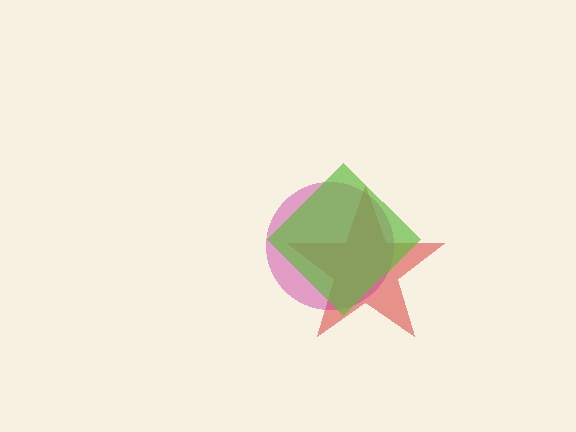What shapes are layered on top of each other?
The layered shapes are: a red star, a magenta circle, a lime diamond.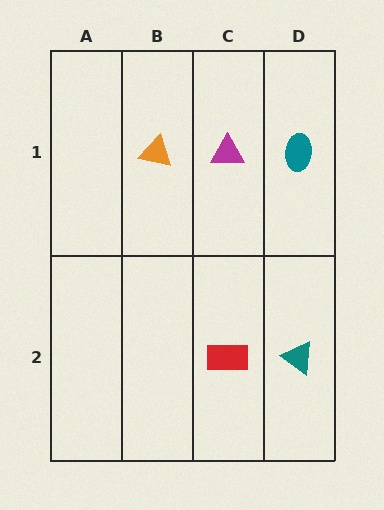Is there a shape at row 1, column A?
No, that cell is empty.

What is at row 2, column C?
A red rectangle.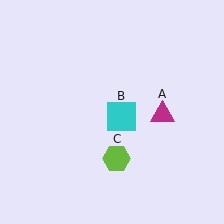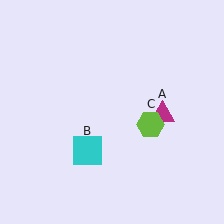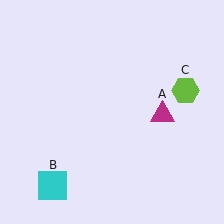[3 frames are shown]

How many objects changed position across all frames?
2 objects changed position: cyan square (object B), lime hexagon (object C).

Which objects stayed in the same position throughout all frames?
Magenta triangle (object A) remained stationary.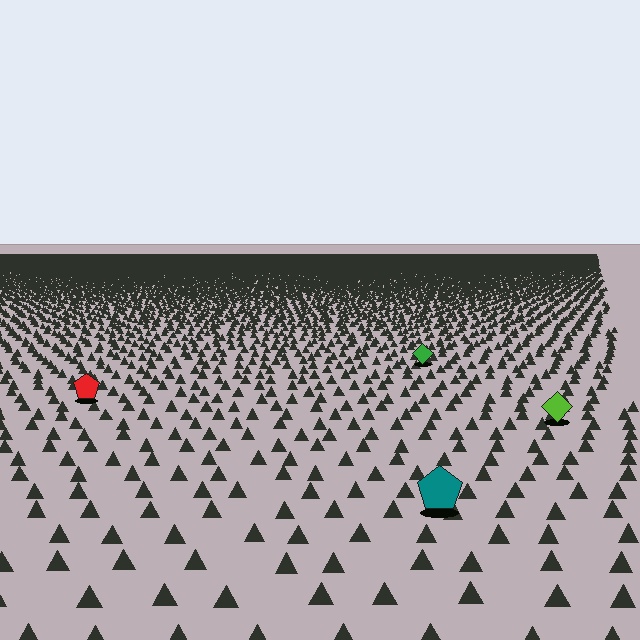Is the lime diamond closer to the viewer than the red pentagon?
Yes. The lime diamond is closer — you can tell from the texture gradient: the ground texture is coarser near it.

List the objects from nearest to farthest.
From nearest to farthest: the teal pentagon, the lime diamond, the red pentagon, the green diamond.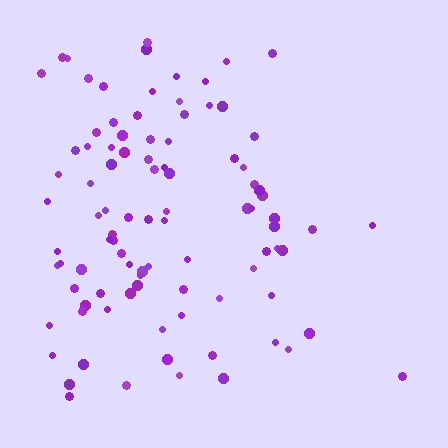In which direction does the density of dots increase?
From right to left, with the left side densest.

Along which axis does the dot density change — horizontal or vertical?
Horizontal.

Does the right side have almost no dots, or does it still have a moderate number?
Still a moderate number, just noticeably fewer than the left.